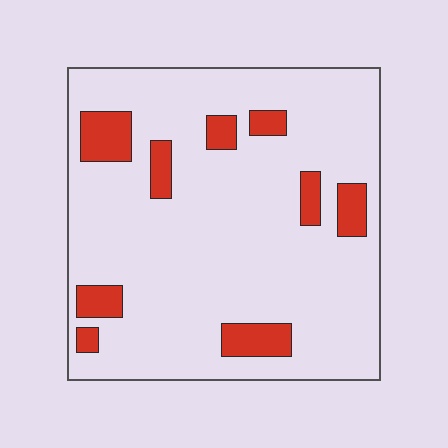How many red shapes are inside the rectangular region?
9.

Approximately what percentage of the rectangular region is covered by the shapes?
Approximately 15%.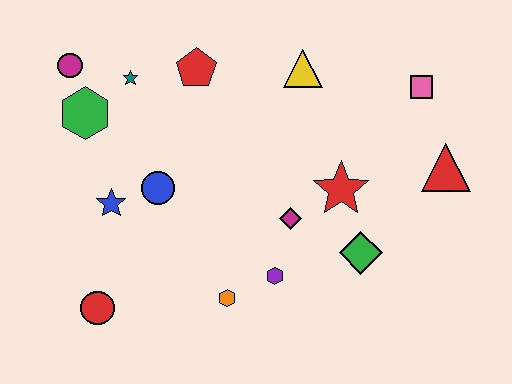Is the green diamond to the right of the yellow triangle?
Yes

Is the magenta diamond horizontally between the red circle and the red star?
Yes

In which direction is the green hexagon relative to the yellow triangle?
The green hexagon is to the left of the yellow triangle.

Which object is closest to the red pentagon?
The teal star is closest to the red pentagon.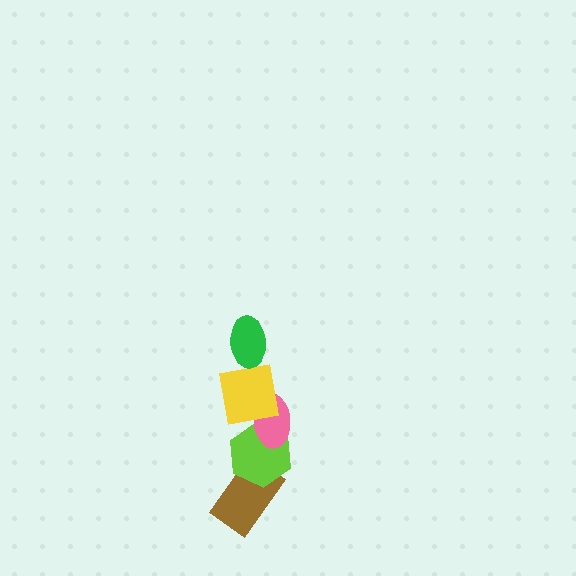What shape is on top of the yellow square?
The green ellipse is on top of the yellow square.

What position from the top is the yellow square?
The yellow square is 2nd from the top.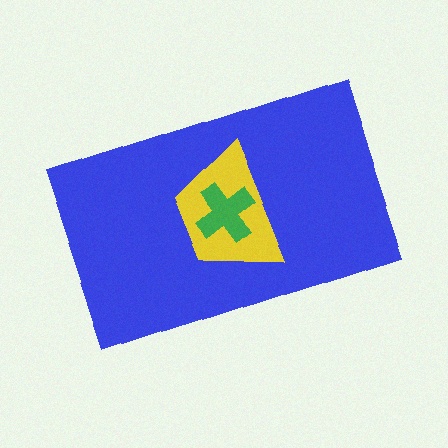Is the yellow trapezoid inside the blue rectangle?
Yes.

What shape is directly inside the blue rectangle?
The yellow trapezoid.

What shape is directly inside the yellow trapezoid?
The green cross.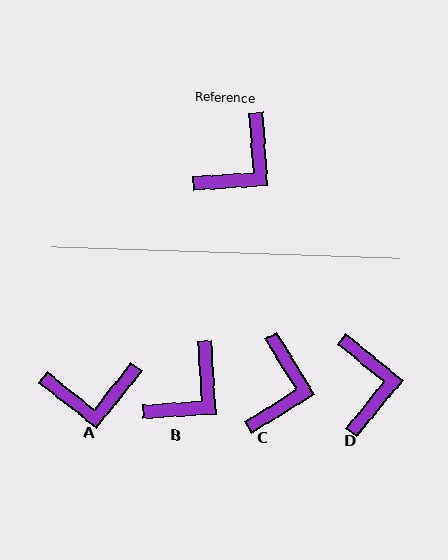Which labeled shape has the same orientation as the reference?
B.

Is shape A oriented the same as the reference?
No, it is off by about 42 degrees.